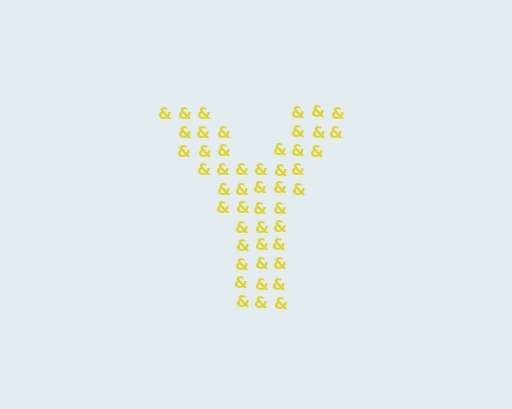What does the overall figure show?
The overall figure shows the letter Y.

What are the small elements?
The small elements are ampersands.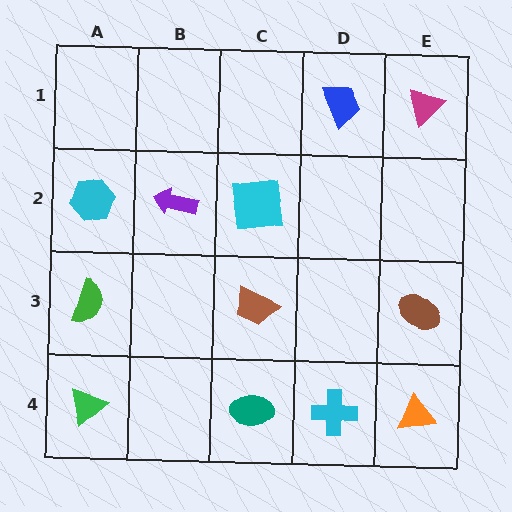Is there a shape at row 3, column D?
No, that cell is empty.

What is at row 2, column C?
A cyan square.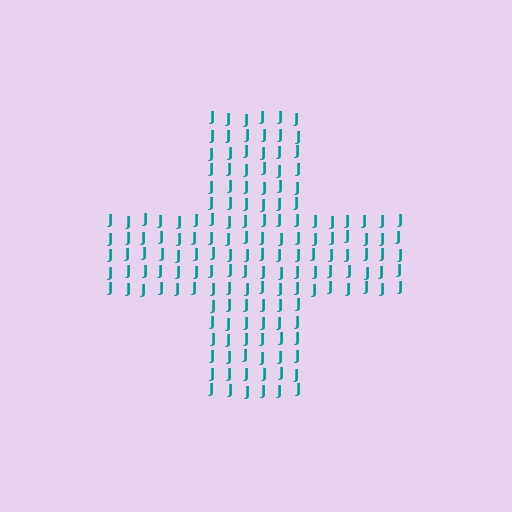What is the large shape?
The large shape is a cross.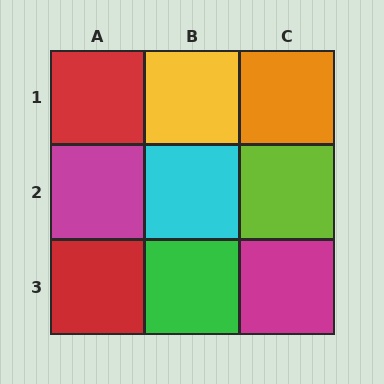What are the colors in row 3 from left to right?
Red, green, magenta.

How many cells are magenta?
2 cells are magenta.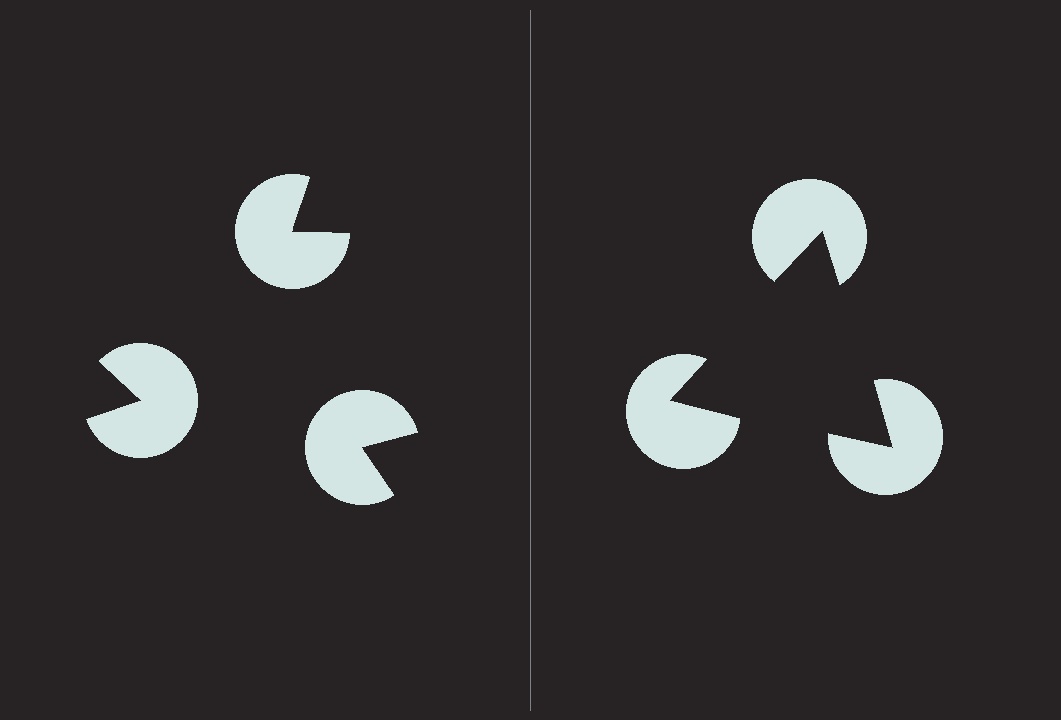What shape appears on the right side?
An illusory triangle.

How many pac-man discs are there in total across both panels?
6 — 3 on each side.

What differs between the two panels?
The pac-man discs are positioned identically on both sides; only the wedge orientations differ. On the right they align to a triangle; on the left they are misaligned.